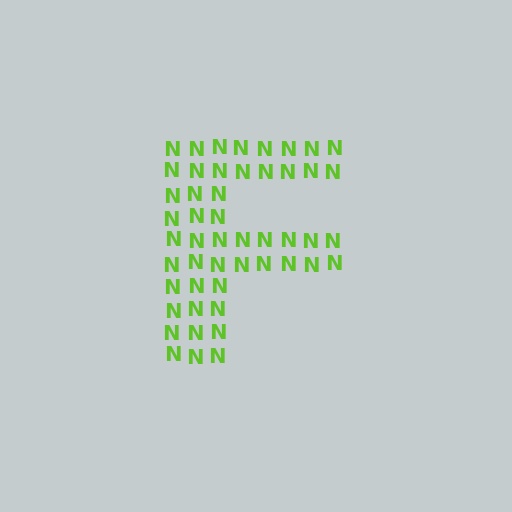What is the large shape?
The large shape is the letter F.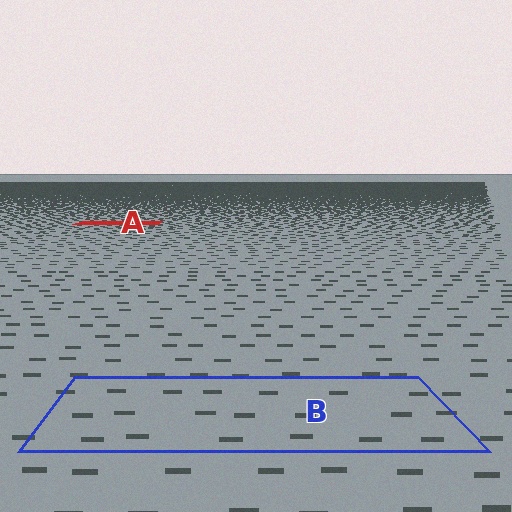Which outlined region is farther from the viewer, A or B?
Region A is farther from the viewer — the texture elements inside it appear smaller and more densely packed.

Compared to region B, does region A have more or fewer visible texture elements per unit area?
Region A has more texture elements per unit area — they are packed more densely because it is farther away.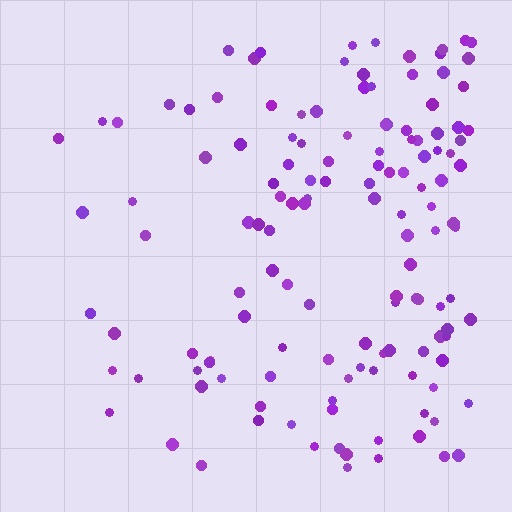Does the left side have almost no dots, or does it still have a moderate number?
Still a moderate number, just noticeably fewer than the right.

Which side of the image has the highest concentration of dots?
The right.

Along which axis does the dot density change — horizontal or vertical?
Horizontal.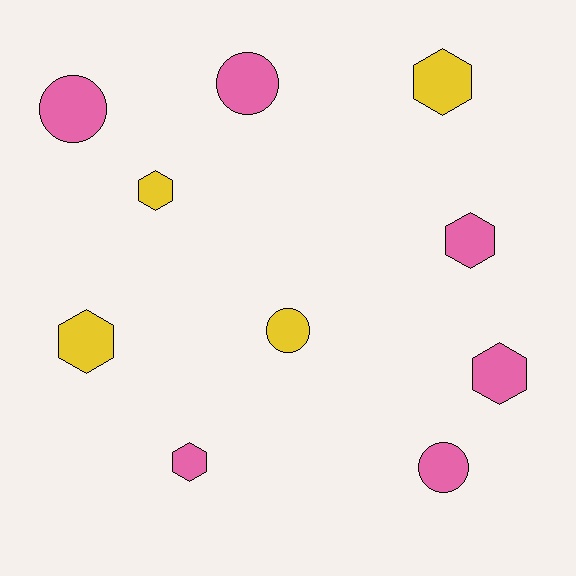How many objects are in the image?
There are 10 objects.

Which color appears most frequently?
Pink, with 6 objects.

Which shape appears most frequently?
Hexagon, with 6 objects.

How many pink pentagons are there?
There are no pink pentagons.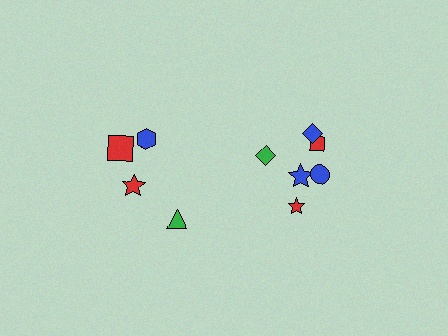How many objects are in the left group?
There are 4 objects.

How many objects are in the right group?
There are 6 objects.